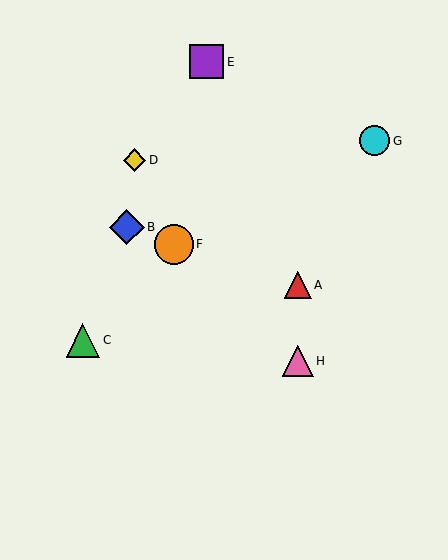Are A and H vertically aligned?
Yes, both are at x≈298.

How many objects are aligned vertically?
2 objects (A, H) are aligned vertically.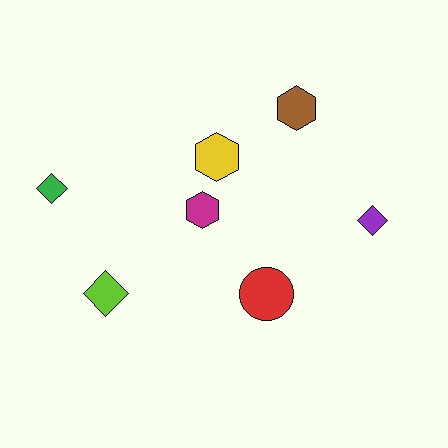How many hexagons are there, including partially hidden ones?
There are 3 hexagons.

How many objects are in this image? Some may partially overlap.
There are 7 objects.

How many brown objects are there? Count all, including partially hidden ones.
There is 1 brown object.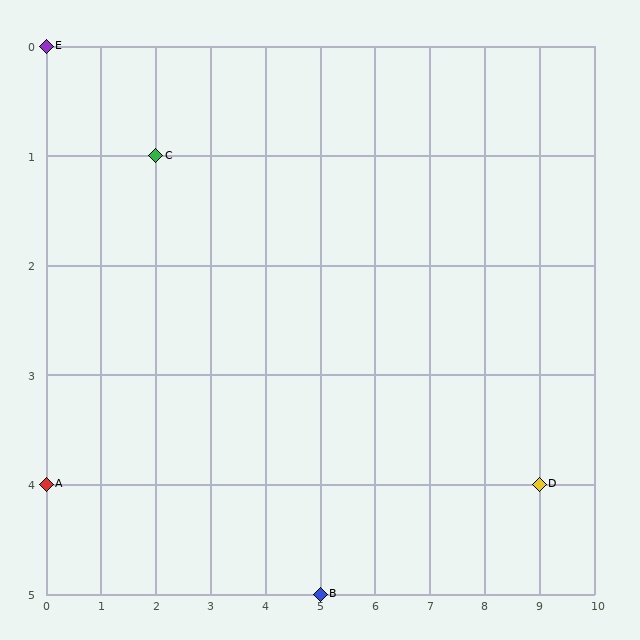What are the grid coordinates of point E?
Point E is at grid coordinates (0, 0).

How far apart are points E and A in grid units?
Points E and A are 4 rows apart.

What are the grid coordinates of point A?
Point A is at grid coordinates (0, 4).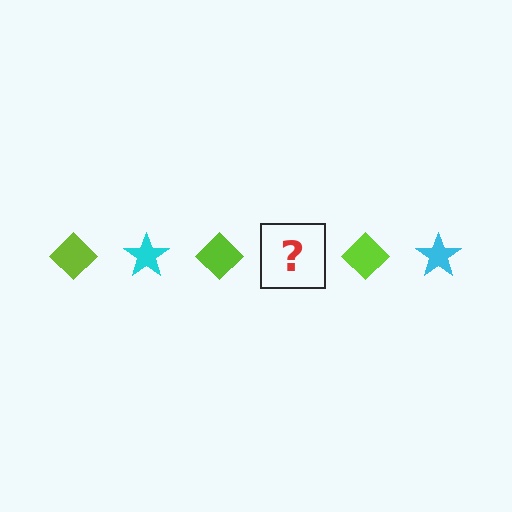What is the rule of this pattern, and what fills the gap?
The rule is that the pattern alternates between lime diamond and cyan star. The gap should be filled with a cyan star.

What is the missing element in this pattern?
The missing element is a cyan star.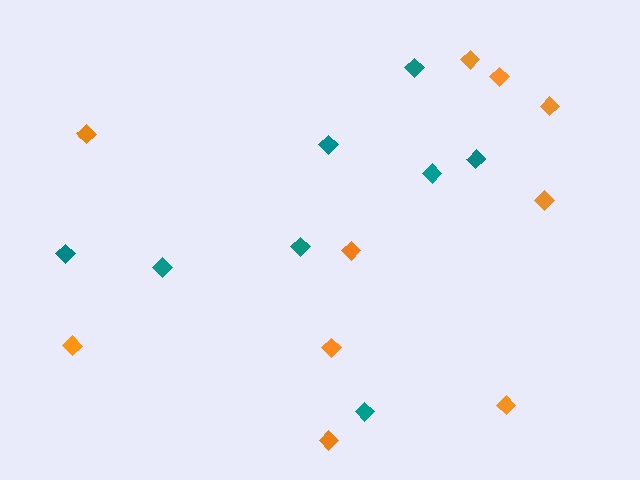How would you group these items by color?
There are 2 groups: one group of teal diamonds (8) and one group of orange diamonds (10).